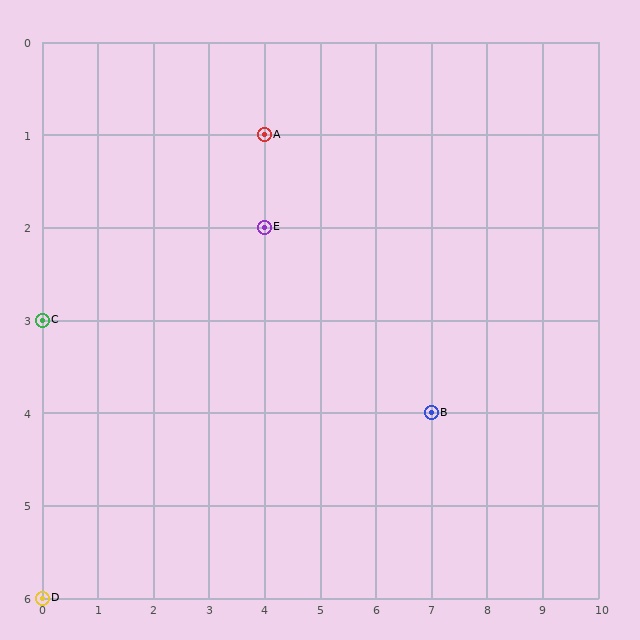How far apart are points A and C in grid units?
Points A and C are 4 columns and 2 rows apart (about 4.5 grid units diagonally).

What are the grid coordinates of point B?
Point B is at grid coordinates (7, 4).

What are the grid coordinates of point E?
Point E is at grid coordinates (4, 2).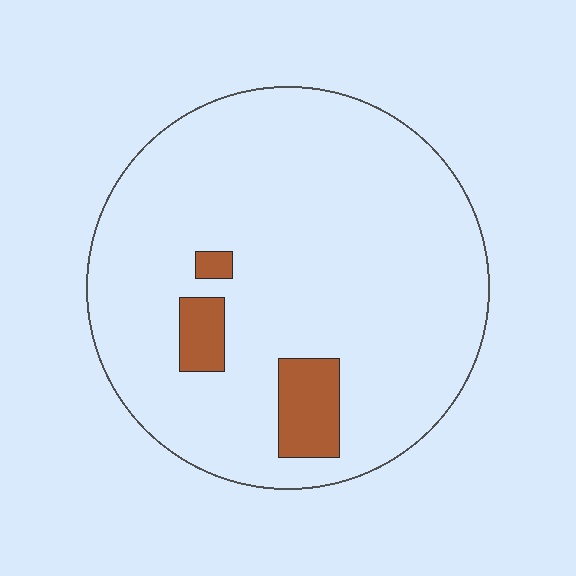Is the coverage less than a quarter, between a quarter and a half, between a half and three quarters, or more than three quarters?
Less than a quarter.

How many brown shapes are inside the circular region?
3.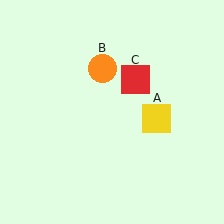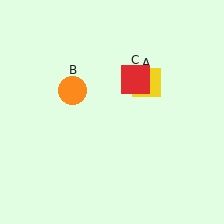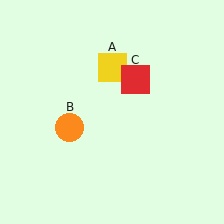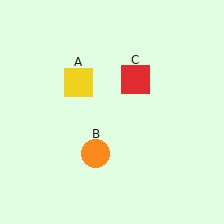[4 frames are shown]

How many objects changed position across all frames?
2 objects changed position: yellow square (object A), orange circle (object B).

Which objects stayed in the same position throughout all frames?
Red square (object C) remained stationary.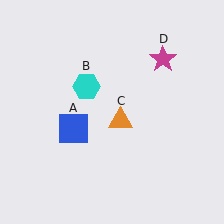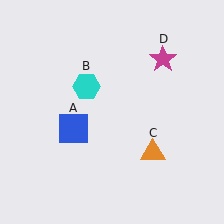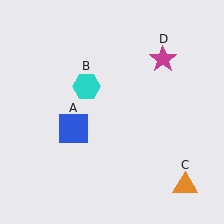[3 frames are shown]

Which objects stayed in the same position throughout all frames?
Blue square (object A) and cyan hexagon (object B) and magenta star (object D) remained stationary.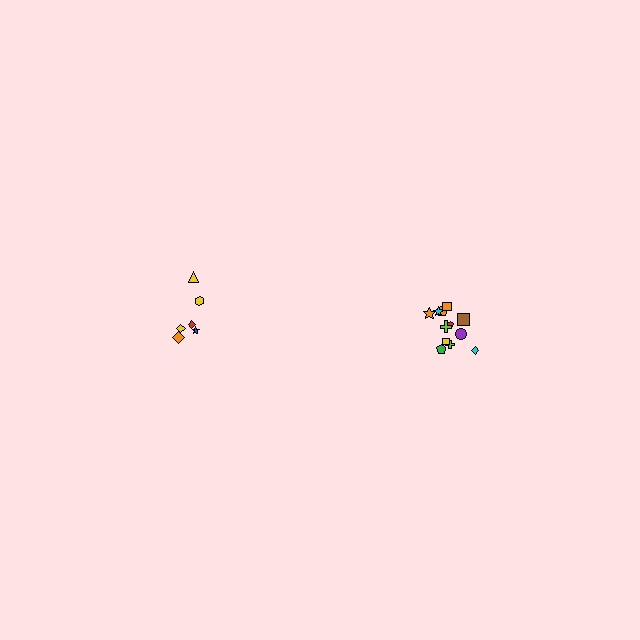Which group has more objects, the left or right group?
The right group.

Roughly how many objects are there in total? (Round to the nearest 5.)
Roughly 20 objects in total.